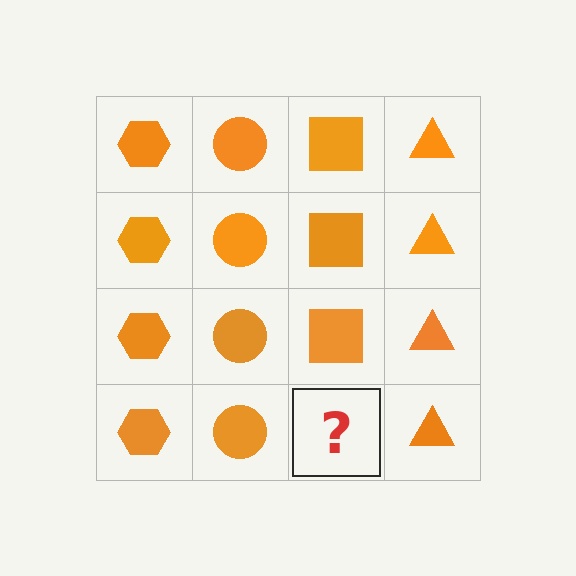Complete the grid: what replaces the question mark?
The question mark should be replaced with an orange square.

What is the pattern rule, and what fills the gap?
The rule is that each column has a consistent shape. The gap should be filled with an orange square.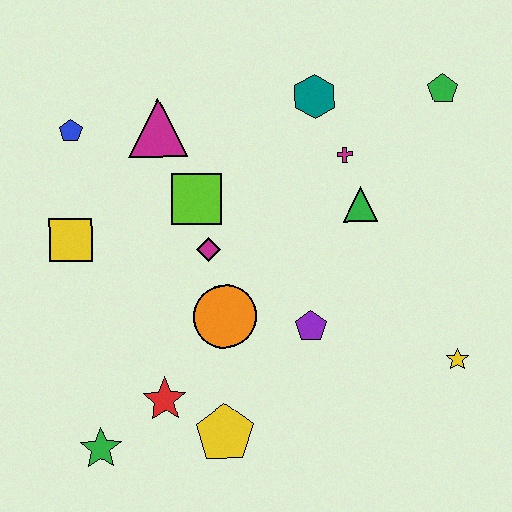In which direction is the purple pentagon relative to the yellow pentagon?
The purple pentagon is above the yellow pentagon.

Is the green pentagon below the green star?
No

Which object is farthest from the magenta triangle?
The yellow star is farthest from the magenta triangle.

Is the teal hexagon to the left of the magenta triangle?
No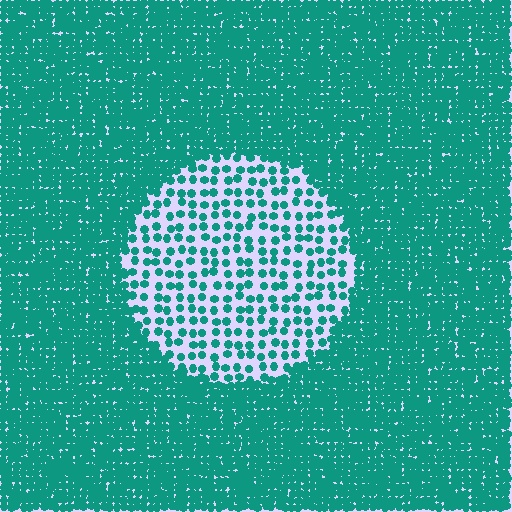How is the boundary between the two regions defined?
The boundary is defined by a change in element density (approximately 3.0x ratio). All elements are the same color, size, and shape.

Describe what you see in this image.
The image contains small teal elements arranged at two different densities. A circle-shaped region is visible where the elements are less densely packed than the surrounding area.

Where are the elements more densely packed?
The elements are more densely packed outside the circle boundary.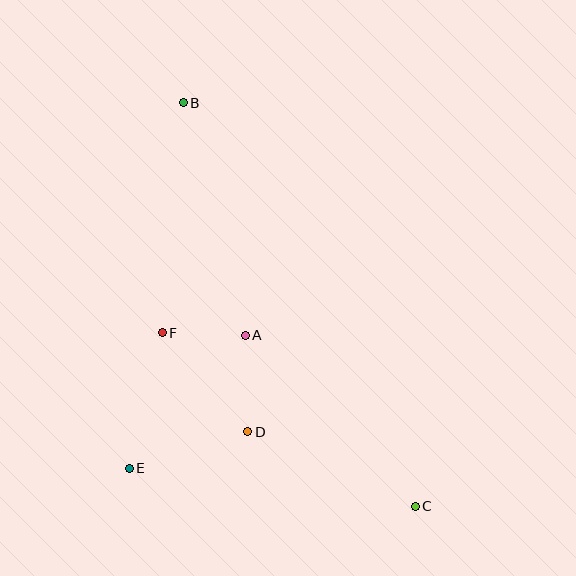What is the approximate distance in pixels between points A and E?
The distance between A and E is approximately 176 pixels.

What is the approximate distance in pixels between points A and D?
The distance between A and D is approximately 97 pixels.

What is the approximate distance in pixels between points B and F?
The distance between B and F is approximately 231 pixels.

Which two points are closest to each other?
Points A and F are closest to each other.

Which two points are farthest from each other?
Points B and C are farthest from each other.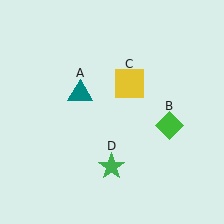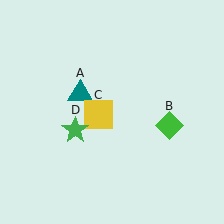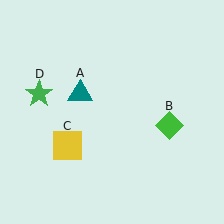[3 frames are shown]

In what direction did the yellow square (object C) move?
The yellow square (object C) moved down and to the left.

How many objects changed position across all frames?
2 objects changed position: yellow square (object C), green star (object D).